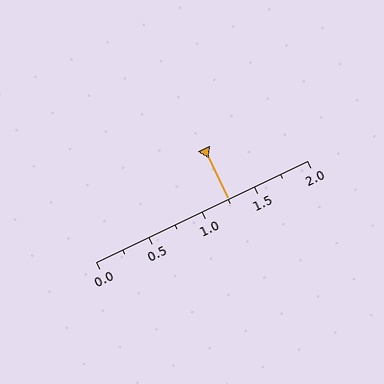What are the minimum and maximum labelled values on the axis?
The axis runs from 0.0 to 2.0.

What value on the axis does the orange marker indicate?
The marker indicates approximately 1.25.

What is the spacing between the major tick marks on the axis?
The major ticks are spaced 0.5 apart.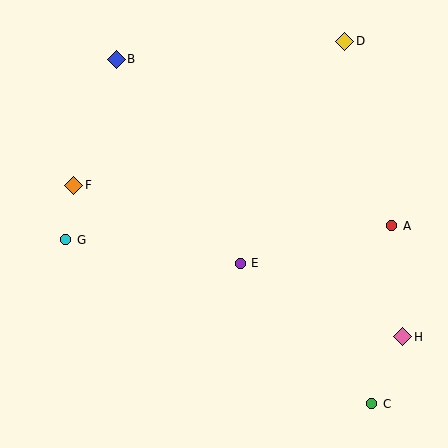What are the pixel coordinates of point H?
Point H is at (403, 337).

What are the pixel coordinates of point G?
Point G is at (66, 240).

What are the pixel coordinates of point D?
Point D is at (345, 41).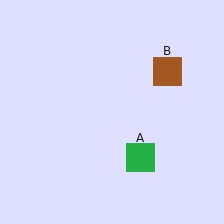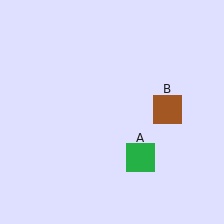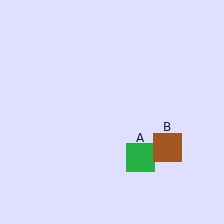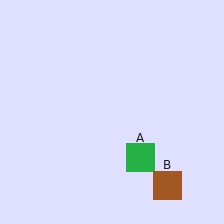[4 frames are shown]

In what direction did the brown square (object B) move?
The brown square (object B) moved down.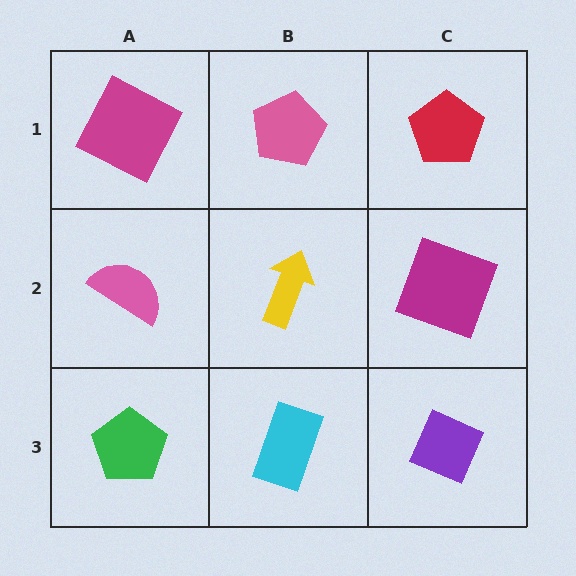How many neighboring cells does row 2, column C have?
3.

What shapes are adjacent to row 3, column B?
A yellow arrow (row 2, column B), a green pentagon (row 3, column A), a purple diamond (row 3, column C).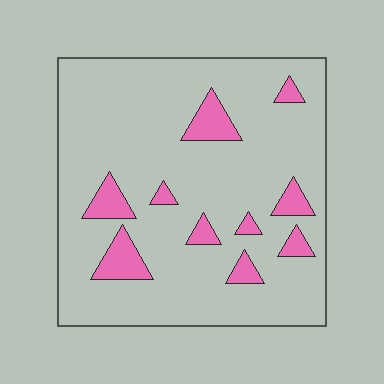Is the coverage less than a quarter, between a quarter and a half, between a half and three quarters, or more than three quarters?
Less than a quarter.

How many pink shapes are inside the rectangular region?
10.